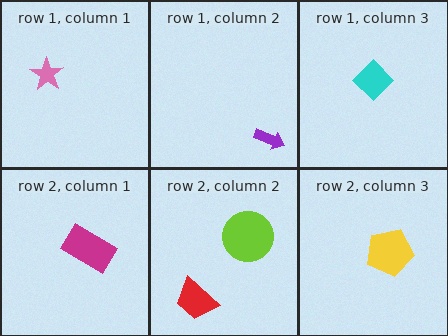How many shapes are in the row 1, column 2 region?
1.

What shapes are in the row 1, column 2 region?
The purple arrow.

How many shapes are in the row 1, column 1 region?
1.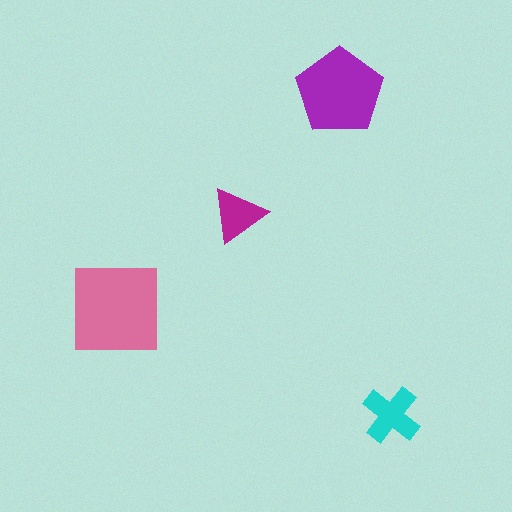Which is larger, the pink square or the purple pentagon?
The pink square.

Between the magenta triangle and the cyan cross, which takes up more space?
The cyan cross.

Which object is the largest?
The pink square.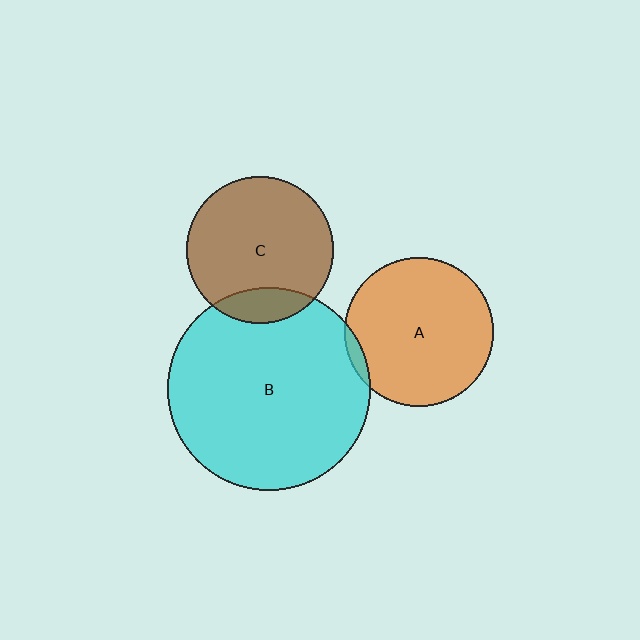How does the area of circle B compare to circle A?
Approximately 1.9 times.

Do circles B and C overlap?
Yes.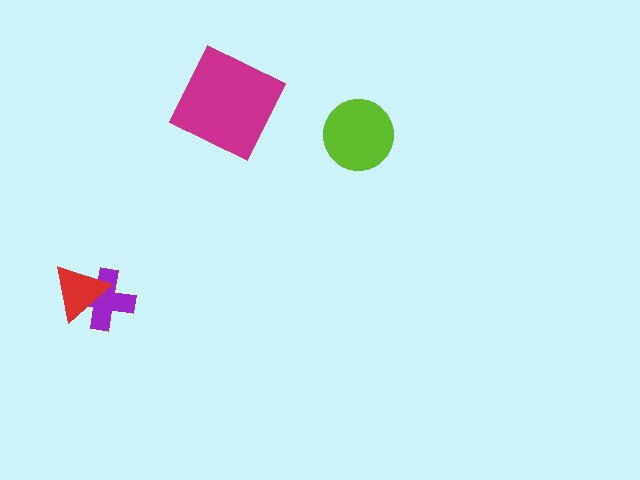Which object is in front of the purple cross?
The red triangle is in front of the purple cross.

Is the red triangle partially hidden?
No, no other shape covers it.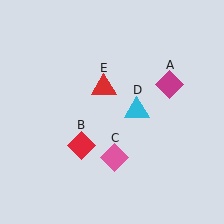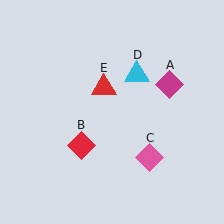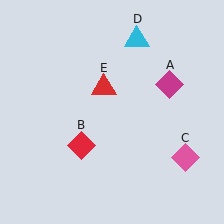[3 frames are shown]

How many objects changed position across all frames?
2 objects changed position: pink diamond (object C), cyan triangle (object D).